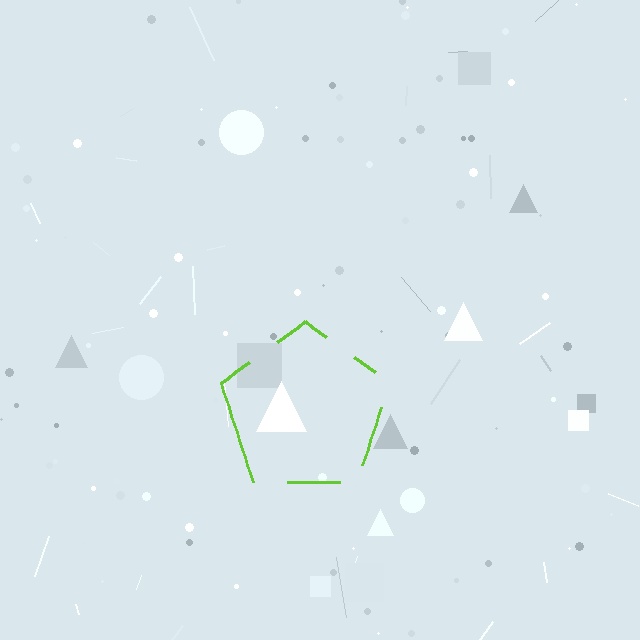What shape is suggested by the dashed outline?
The dashed outline suggests a pentagon.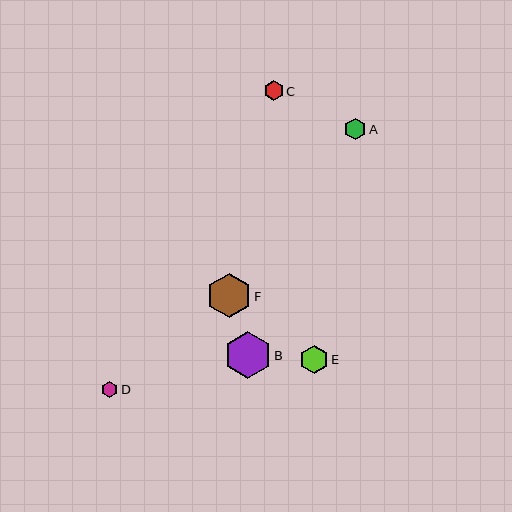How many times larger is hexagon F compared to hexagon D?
Hexagon F is approximately 2.7 times the size of hexagon D.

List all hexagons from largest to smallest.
From largest to smallest: B, F, E, A, C, D.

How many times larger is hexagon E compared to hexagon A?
Hexagon E is approximately 1.3 times the size of hexagon A.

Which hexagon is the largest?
Hexagon B is the largest with a size of approximately 47 pixels.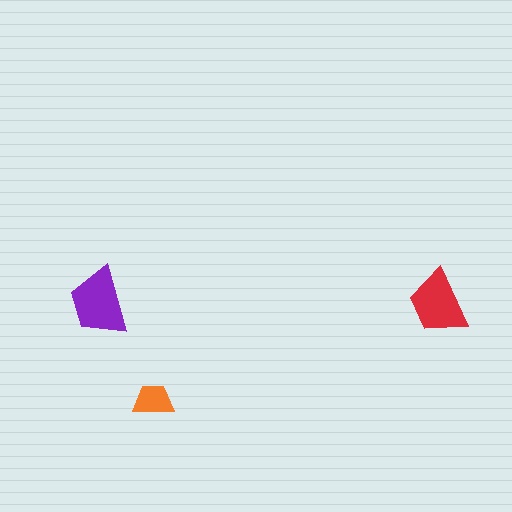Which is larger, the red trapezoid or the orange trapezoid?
The red one.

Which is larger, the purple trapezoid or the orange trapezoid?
The purple one.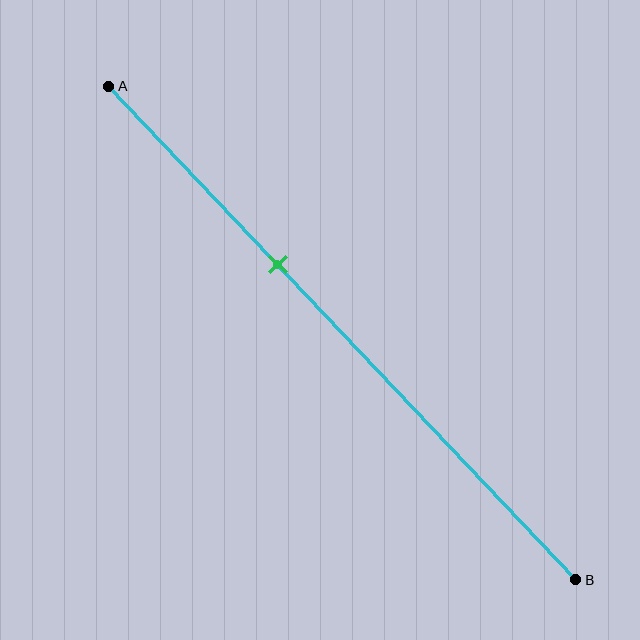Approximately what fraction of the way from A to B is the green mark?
The green mark is approximately 35% of the way from A to B.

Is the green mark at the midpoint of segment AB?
No, the mark is at about 35% from A, not at the 50% midpoint.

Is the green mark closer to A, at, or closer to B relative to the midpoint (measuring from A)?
The green mark is closer to point A than the midpoint of segment AB.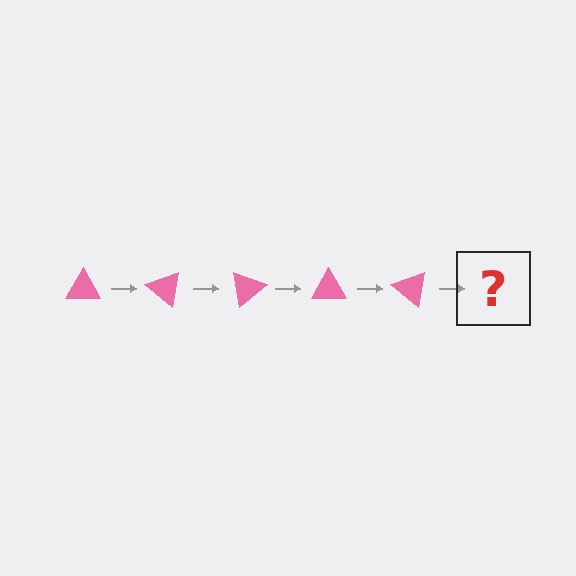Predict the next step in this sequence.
The next step is a pink triangle rotated 200 degrees.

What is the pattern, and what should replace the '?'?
The pattern is that the triangle rotates 40 degrees each step. The '?' should be a pink triangle rotated 200 degrees.